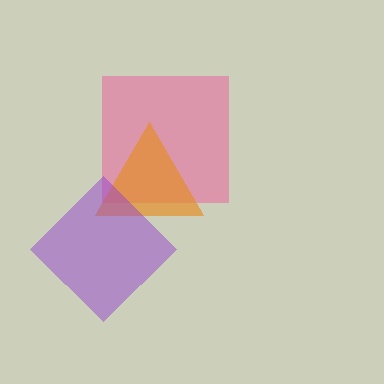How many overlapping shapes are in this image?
There are 3 overlapping shapes in the image.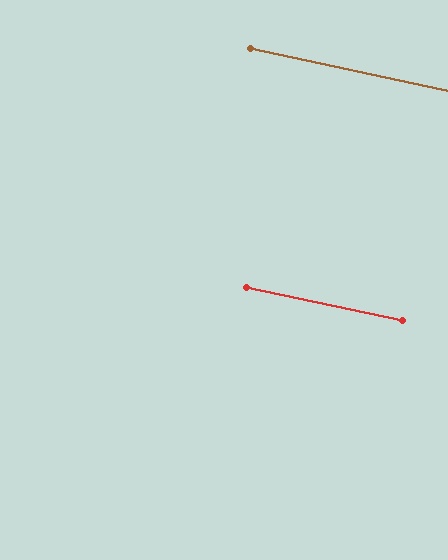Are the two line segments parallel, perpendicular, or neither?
Parallel — their directions differ by only 0.2°.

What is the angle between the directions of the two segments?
Approximately 0 degrees.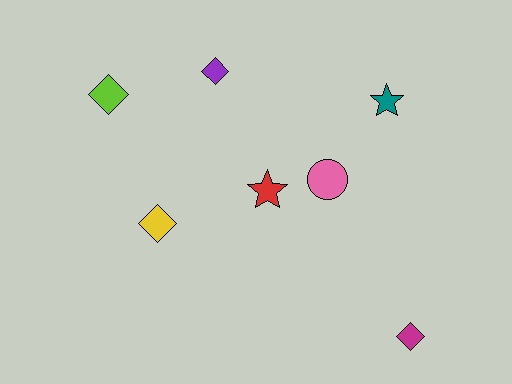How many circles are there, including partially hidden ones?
There is 1 circle.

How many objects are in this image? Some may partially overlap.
There are 7 objects.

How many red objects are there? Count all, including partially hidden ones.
There is 1 red object.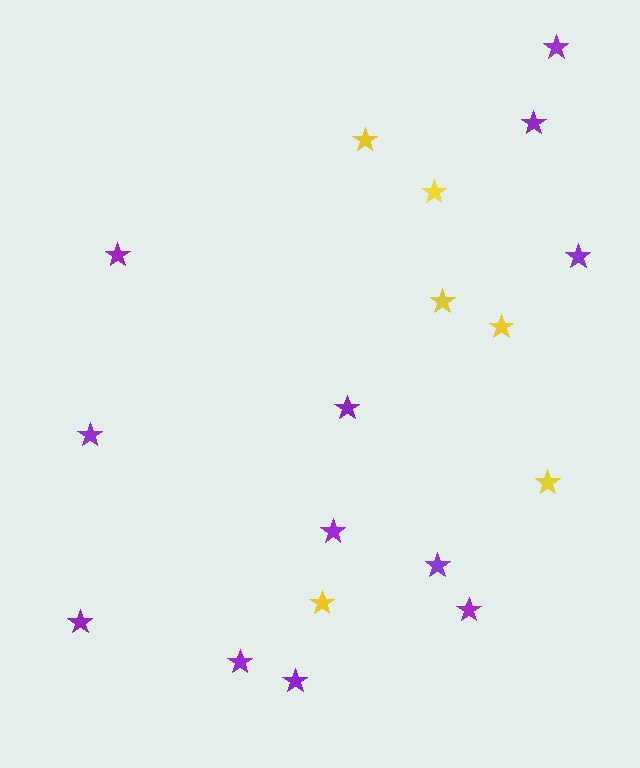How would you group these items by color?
There are 2 groups: one group of yellow stars (6) and one group of purple stars (12).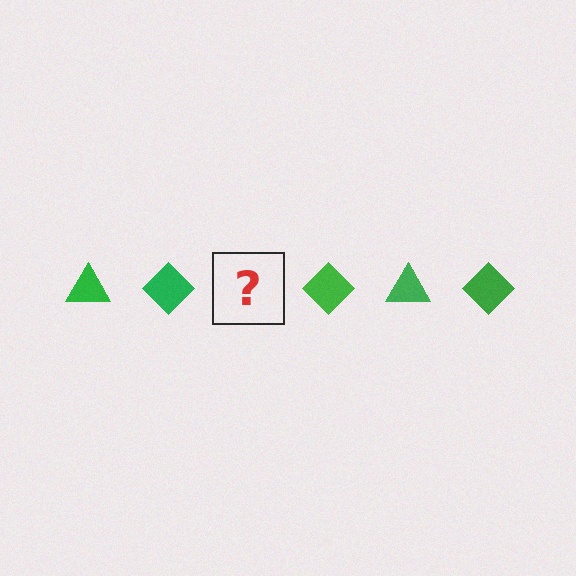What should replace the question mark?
The question mark should be replaced with a green triangle.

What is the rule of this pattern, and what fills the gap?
The rule is that the pattern cycles through triangle, diamond shapes in green. The gap should be filled with a green triangle.